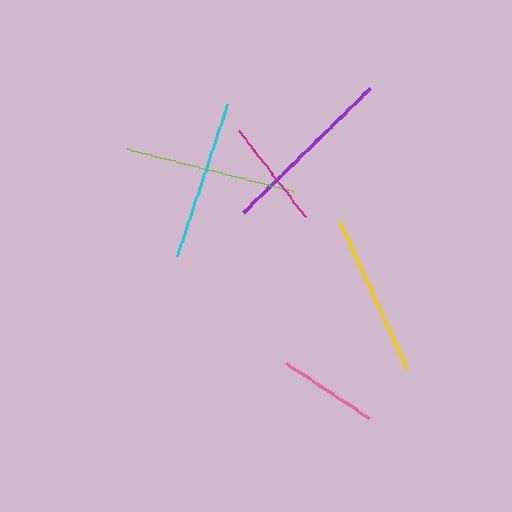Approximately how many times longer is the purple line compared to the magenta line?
The purple line is approximately 1.7 times the length of the magenta line.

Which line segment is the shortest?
The pink line is the shortest at approximately 100 pixels.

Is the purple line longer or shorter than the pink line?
The purple line is longer than the pink line.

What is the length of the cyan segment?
The cyan segment is approximately 161 pixels long.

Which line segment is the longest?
The purple line is the longest at approximately 178 pixels.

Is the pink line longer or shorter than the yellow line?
The yellow line is longer than the pink line.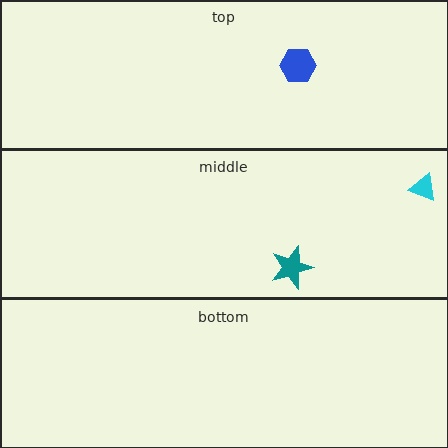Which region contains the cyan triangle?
The middle region.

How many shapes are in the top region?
1.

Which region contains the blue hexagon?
The top region.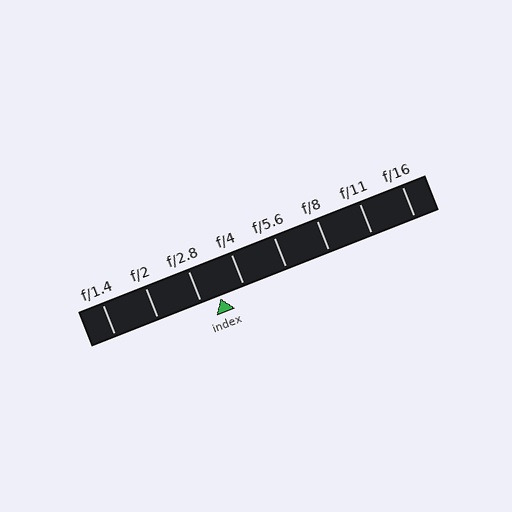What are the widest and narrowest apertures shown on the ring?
The widest aperture shown is f/1.4 and the narrowest is f/16.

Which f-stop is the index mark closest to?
The index mark is closest to f/2.8.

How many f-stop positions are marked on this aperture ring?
There are 8 f-stop positions marked.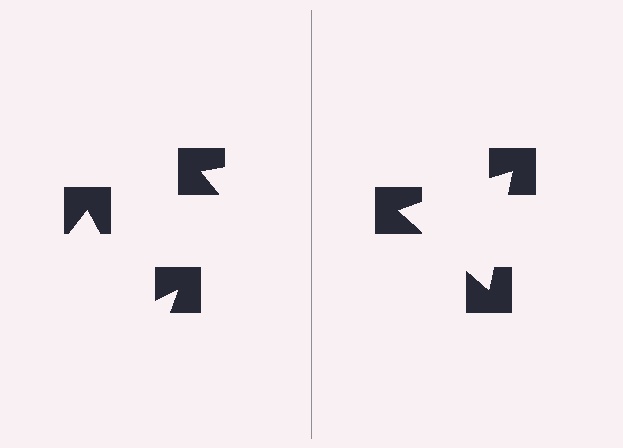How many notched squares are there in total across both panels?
6 — 3 on each side.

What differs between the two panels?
The notched squares are positioned identically on both sides; only the wedge orientations differ. On the right they align to a triangle; on the left they are misaligned.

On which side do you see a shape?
An illusory triangle appears on the right side. On the left side the wedge cuts are rotated, so no coherent shape forms.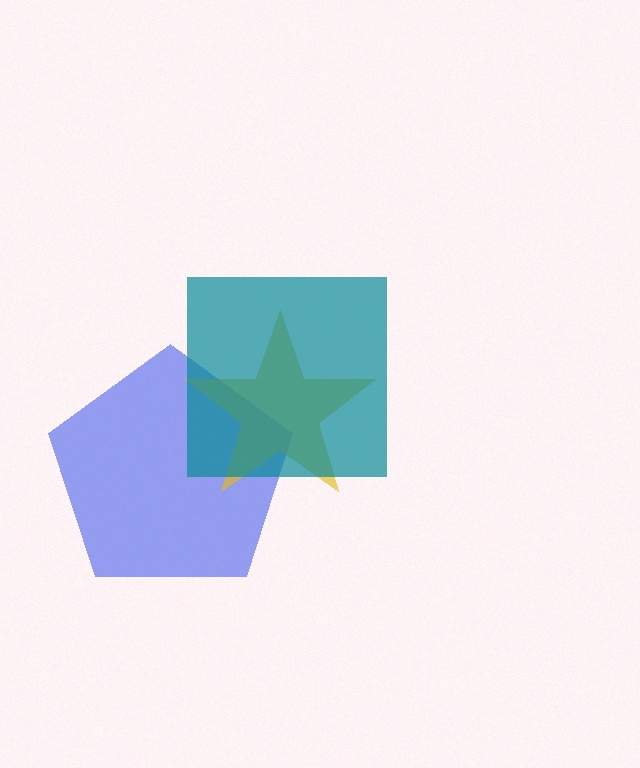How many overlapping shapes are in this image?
There are 3 overlapping shapes in the image.